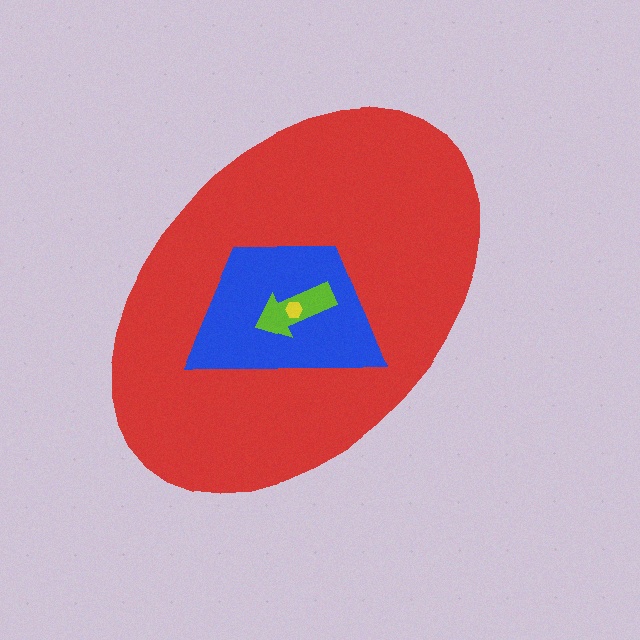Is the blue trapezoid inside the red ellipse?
Yes.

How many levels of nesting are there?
4.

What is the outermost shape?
The red ellipse.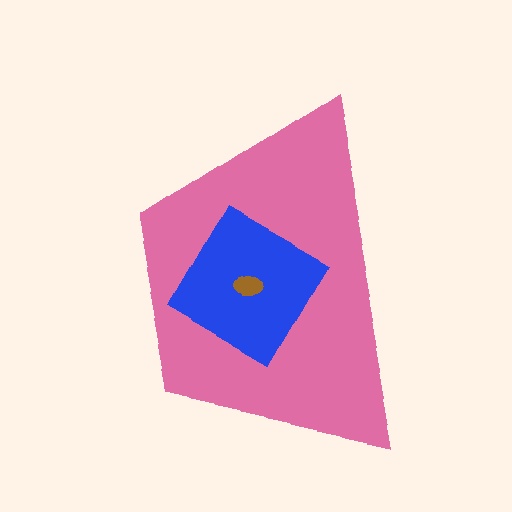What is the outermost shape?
The pink trapezoid.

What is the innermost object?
The brown ellipse.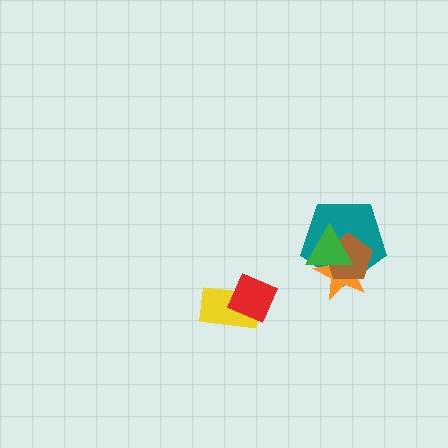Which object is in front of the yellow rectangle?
The red diamond is in front of the yellow rectangle.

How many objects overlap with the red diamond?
1 object overlaps with the red diamond.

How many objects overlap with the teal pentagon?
3 objects overlap with the teal pentagon.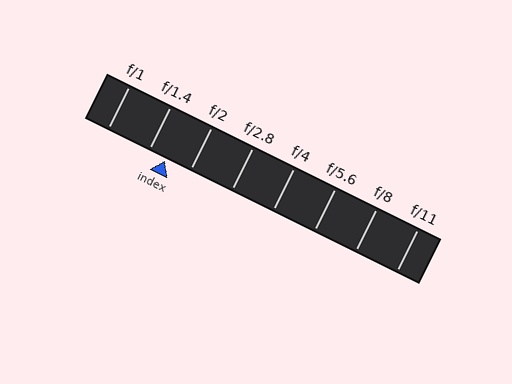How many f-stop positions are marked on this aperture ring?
There are 8 f-stop positions marked.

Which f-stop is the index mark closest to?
The index mark is closest to f/1.4.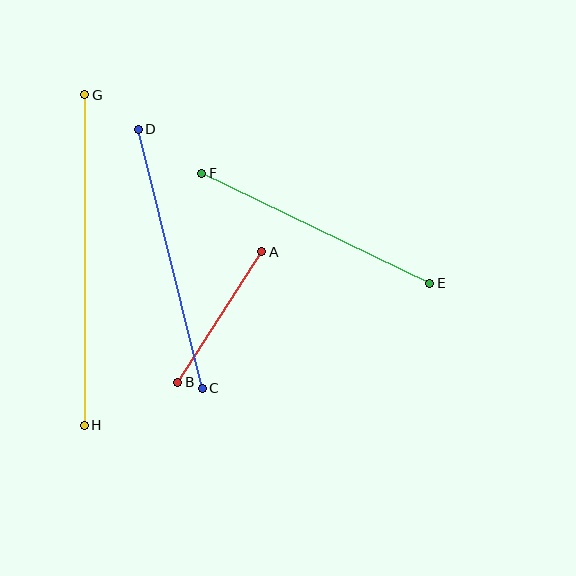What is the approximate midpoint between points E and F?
The midpoint is at approximately (316, 228) pixels.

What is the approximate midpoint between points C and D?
The midpoint is at approximately (170, 259) pixels.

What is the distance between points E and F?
The distance is approximately 253 pixels.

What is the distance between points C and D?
The distance is approximately 267 pixels.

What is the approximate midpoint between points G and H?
The midpoint is at approximately (85, 260) pixels.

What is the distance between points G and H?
The distance is approximately 331 pixels.